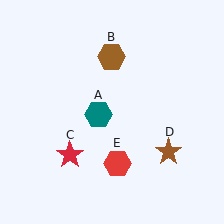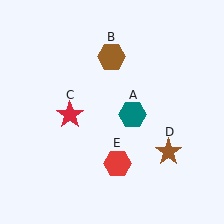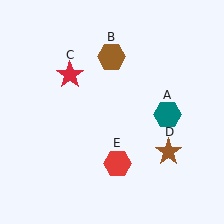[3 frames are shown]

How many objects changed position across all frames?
2 objects changed position: teal hexagon (object A), red star (object C).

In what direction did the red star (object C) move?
The red star (object C) moved up.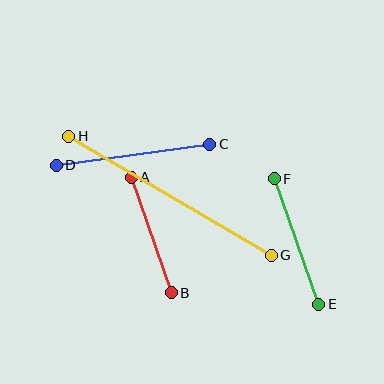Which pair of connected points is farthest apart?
Points G and H are farthest apart.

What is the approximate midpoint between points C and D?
The midpoint is at approximately (133, 155) pixels.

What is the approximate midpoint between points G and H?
The midpoint is at approximately (170, 196) pixels.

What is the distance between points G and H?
The distance is approximately 235 pixels.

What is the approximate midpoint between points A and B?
The midpoint is at approximately (151, 235) pixels.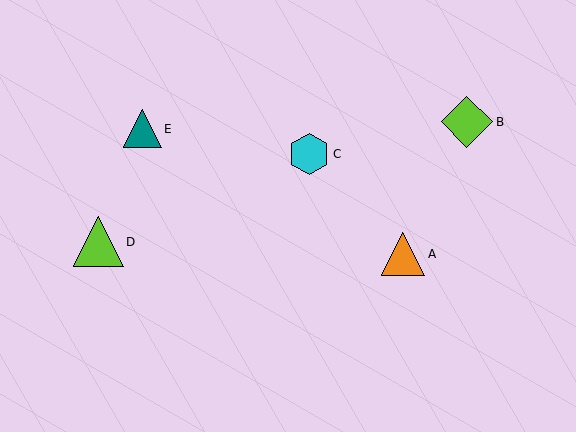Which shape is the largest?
The lime diamond (labeled B) is the largest.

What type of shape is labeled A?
Shape A is an orange triangle.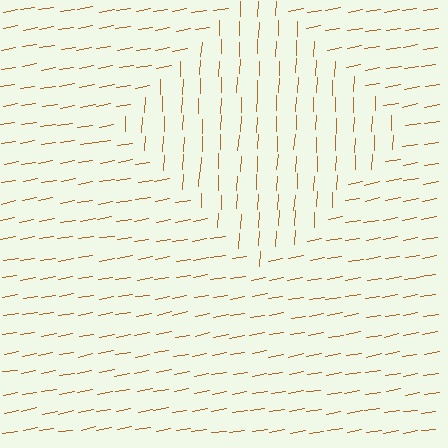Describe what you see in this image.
The image is filled with small brown line segments. A diamond region in the image has lines oriented differently from the surrounding lines, creating a visible texture boundary.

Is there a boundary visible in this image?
Yes, there is a texture boundary formed by a change in line orientation.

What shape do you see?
I see a diamond.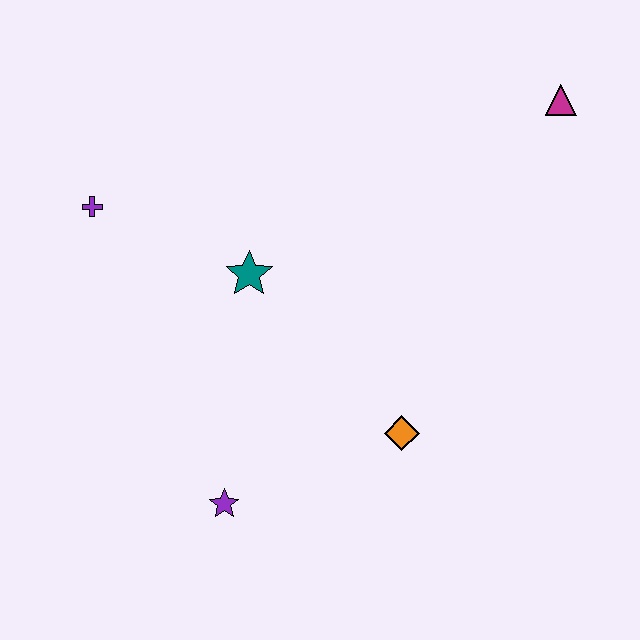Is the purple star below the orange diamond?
Yes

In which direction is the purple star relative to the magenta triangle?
The purple star is below the magenta triangle.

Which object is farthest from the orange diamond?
The purple cross is farthest from the orange diamond.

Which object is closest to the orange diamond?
The purple star is closest to the orange diamond.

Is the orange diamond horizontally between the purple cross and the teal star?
No